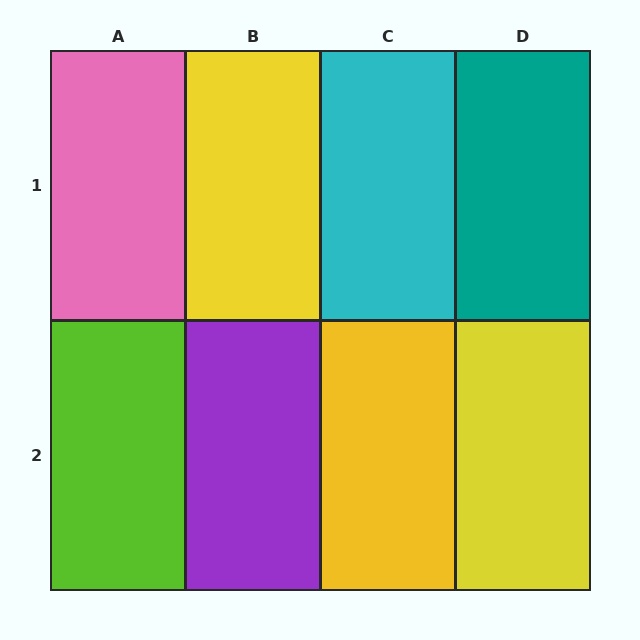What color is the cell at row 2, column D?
Yellow.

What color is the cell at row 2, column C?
Yellow.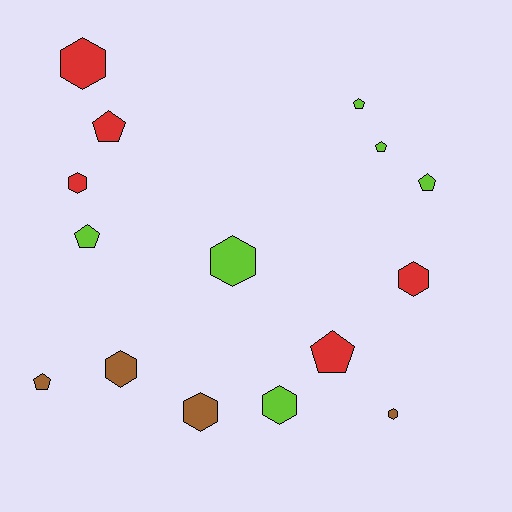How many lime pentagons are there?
There are 4 lime pentagons.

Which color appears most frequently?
Lime, with 6 objects.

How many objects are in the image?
There are 15 objects.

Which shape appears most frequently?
Hexagon, with 8 objects.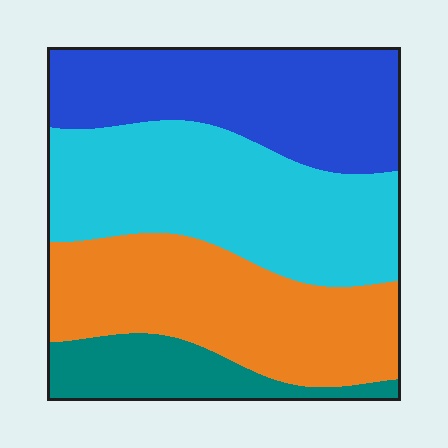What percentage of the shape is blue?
Blue covers 27% of the shape.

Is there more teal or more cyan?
Cyan.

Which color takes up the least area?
Teal, at roughly 10%.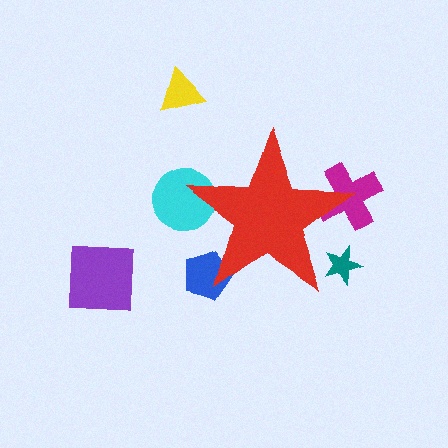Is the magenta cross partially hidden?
Yes, the magenta cross is partially hidden behind the red star.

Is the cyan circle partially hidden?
Yes, the cyan circle is partially hidden behind the red star.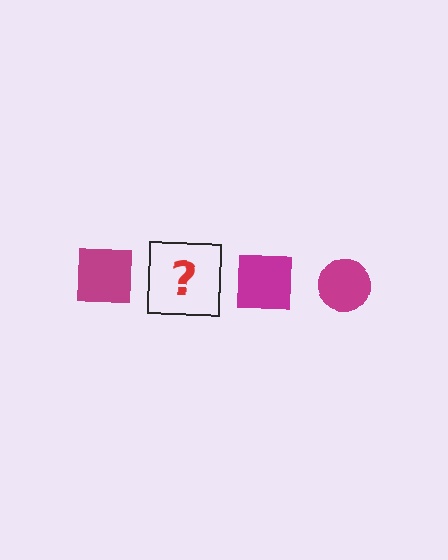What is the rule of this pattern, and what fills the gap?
The rule is that the pattern cycles through square, circle shapes in magenta. The gap should be filled with a magenta circle.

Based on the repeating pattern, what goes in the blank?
The blank should be a magenta circle.